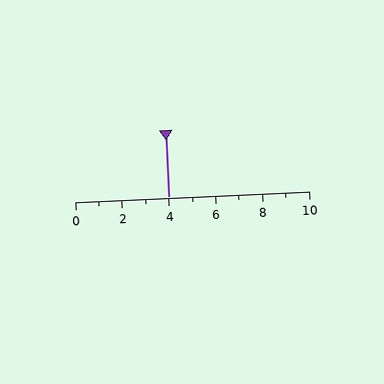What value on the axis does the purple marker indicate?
The marker indicates approximately 4.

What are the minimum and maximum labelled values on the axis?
The axis runs from 0 to 10.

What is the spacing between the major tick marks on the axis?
The major ticks are spaced 2 apart.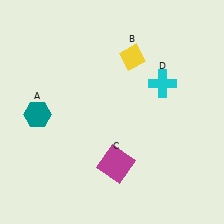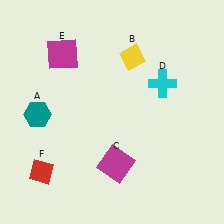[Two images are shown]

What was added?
A magenta square (E), a red diamond (F) were added in Image 2.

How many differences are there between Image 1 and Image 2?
There are 2 differences between the two images.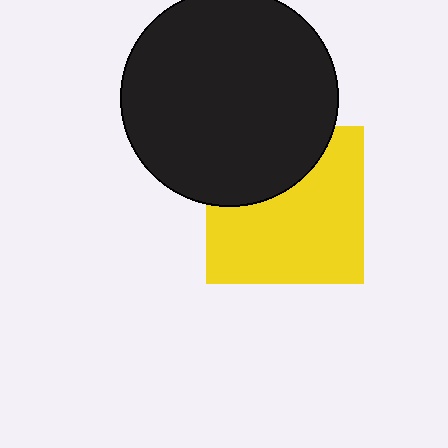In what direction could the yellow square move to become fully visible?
The yellow square could move down. That would shift it out from behind the black circle entirely.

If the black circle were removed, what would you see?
You would see the complete yellow square.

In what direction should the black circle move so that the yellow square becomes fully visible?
The black circle should move up. That is the shortest direction to clear the overlap and leave the yellow square fully visible.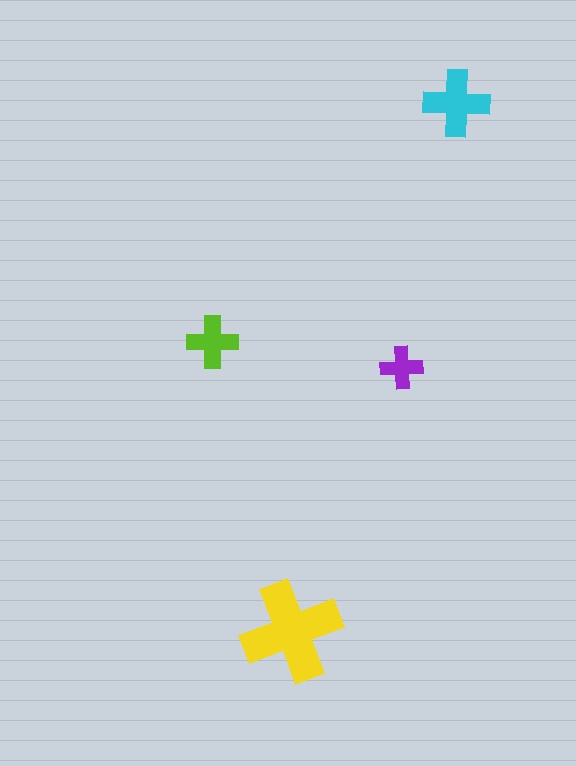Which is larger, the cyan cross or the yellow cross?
The yellow one.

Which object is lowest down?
The yellow cross is bottommost.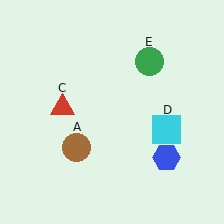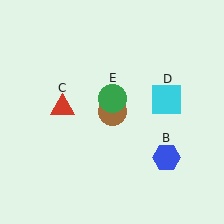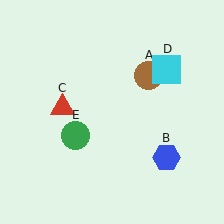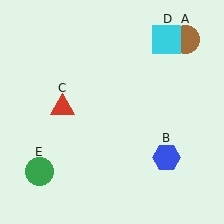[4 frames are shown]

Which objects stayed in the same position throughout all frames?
Blue hexagon (object B) and red triangle (object C) remained stationary.